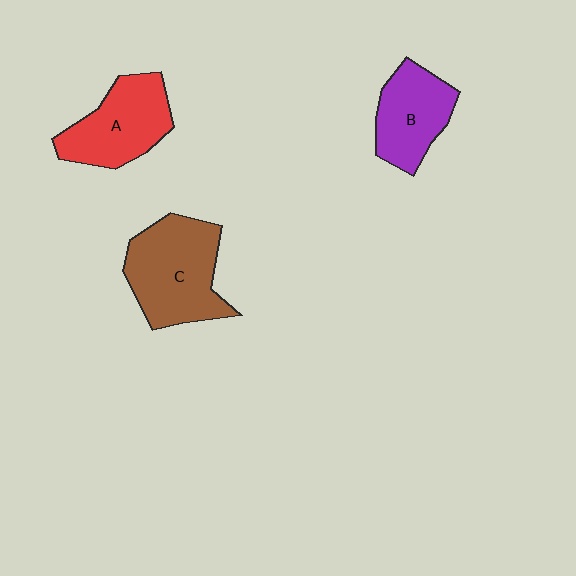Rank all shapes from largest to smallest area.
From largest to smallest: C (brown), A (red), B (purple).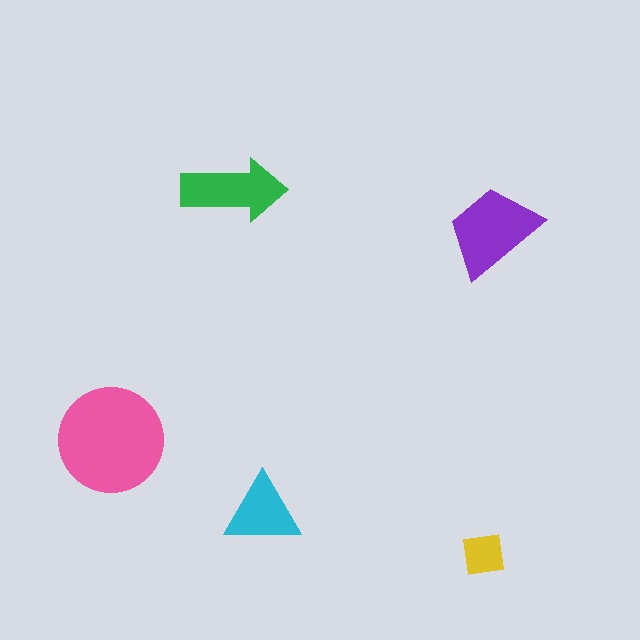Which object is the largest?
The pink circle.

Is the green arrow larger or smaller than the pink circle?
Smaller.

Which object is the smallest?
The yellow square.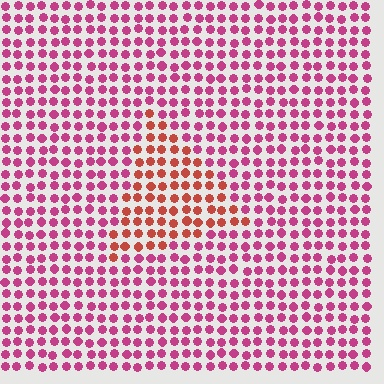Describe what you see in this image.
The image is filled with small magenta elements in a uniform arrangement. A triangle-shaped region is visible where the elements are tinted to a slightly different hue, forming a subtle color boundary.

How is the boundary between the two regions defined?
The boundary is defined purely by a slight shift in hue (about 38 degrees). Spacing, size, and orientation are identical on both sides.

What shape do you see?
I see a triangle.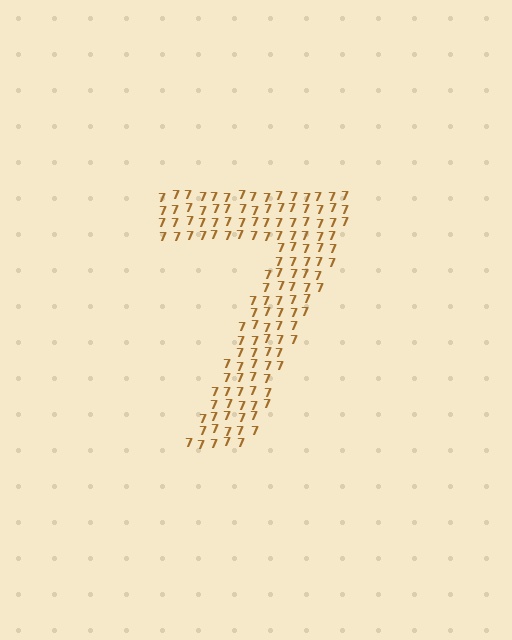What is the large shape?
The large shape is the digit 7.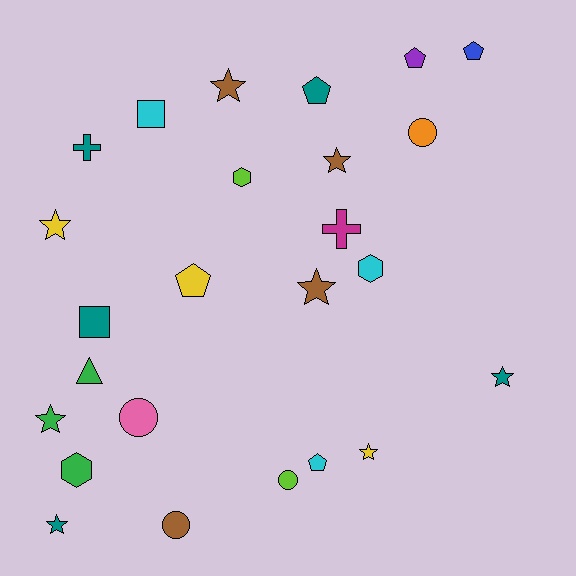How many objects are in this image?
There are 25 objects.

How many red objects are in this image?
There are no red objects.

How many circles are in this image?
There are 4 circles.